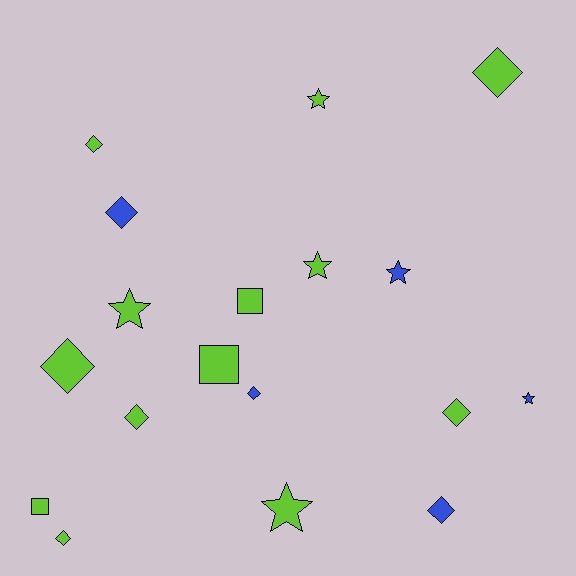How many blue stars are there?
There are 2 blue stars.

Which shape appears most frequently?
Diamond, with 9 objects.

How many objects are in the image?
There are 18 objects.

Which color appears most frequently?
Lime, with 13 objects.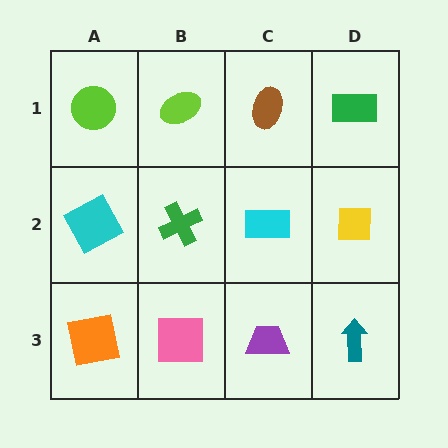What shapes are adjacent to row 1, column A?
A cyan square (row 2, column A), a lime ellipse (row 1, column B).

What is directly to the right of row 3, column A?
A pink square.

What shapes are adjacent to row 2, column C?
A brown ellipse (row 1, column C), a purple trapezoid (row 3, column C), a green cross (row 2, column B), a yellow square (row 2, column D).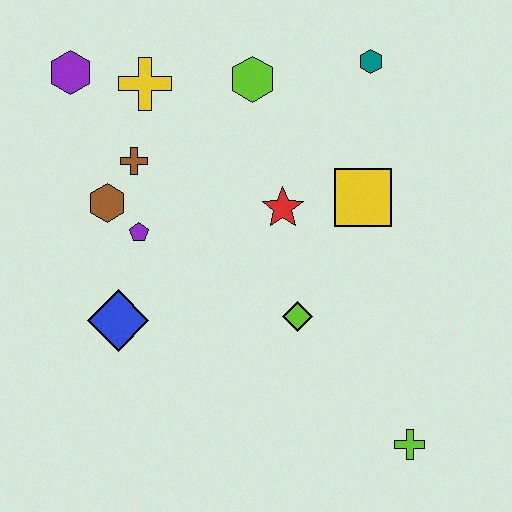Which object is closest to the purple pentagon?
The brown hexagon is closest to the purple pentagon.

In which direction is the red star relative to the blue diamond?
The red star is to the right of the blue diamond.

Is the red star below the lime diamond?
No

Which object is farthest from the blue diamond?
The teal hexagon is farthest from the blue diamond.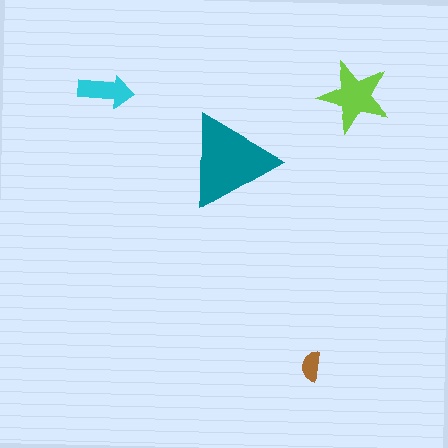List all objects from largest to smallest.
The teal triangle, the lime star, the cyan arrow, the brown semicircle.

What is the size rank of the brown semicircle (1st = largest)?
4th.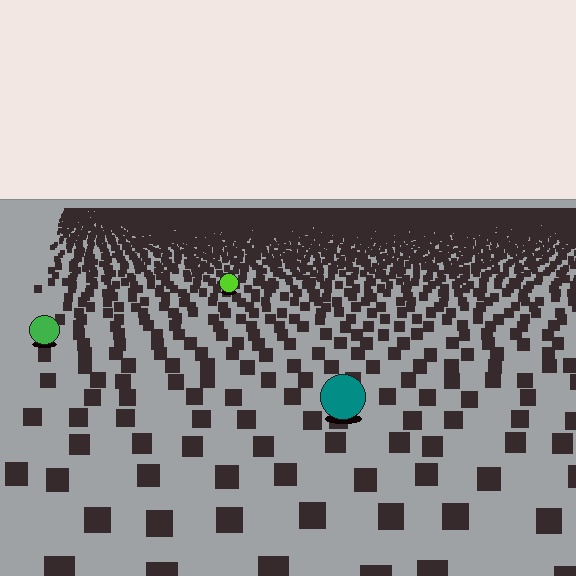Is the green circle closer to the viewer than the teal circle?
No. The teal circle is closer — you can tell from the texture gradient: the ground texture is coarser near it.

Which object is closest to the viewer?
The teal circle is closest. The texture marks near it are larger and more spread out.